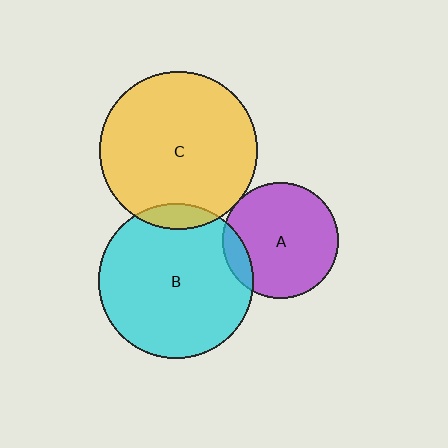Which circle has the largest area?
Circle C (yellow).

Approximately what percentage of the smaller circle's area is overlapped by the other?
Approximately 10%.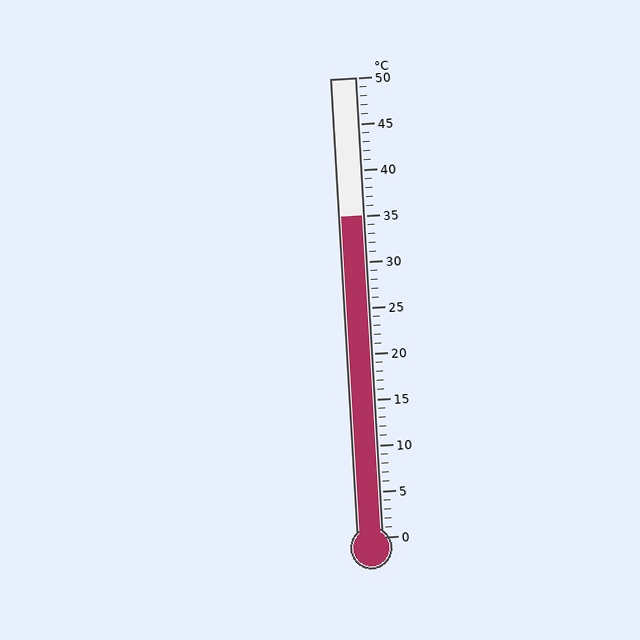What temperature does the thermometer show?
The thermometer shows approximately 35°C.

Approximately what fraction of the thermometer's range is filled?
The thermometer is filled to approximately 70% of its range.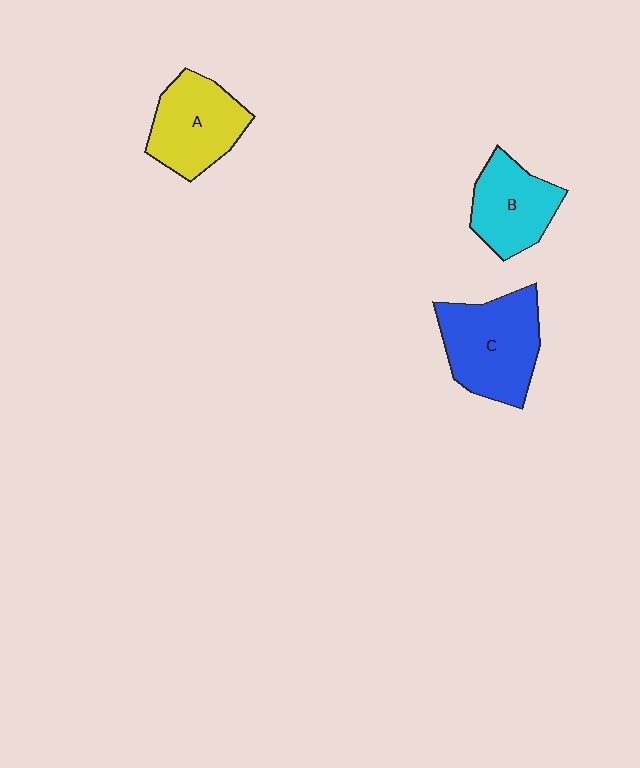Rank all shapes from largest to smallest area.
From largest to smallest: C (blue), A (yellow), B (cyan).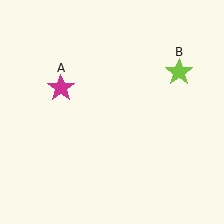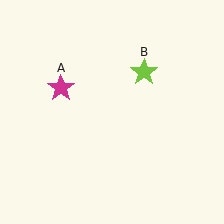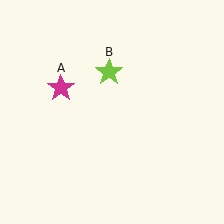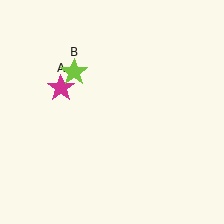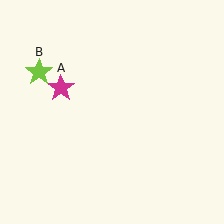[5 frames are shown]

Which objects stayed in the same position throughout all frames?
Magenta star (object A) remained stationary.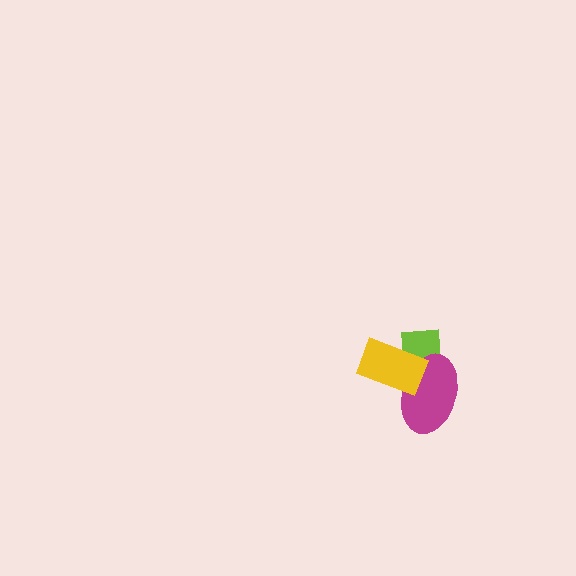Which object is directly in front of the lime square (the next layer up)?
The magenta ellipse is directly in front of the lime square.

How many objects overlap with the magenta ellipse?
2 objects overlap with the magenta ellipse.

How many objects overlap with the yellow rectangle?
2 objects overlap with the yellow rectangle.